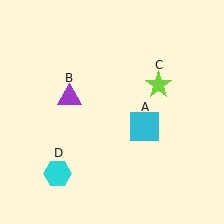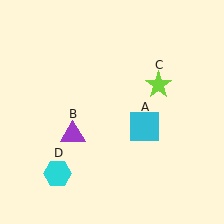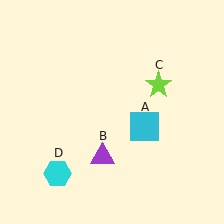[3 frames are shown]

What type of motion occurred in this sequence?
The purple triangle (object B) rotated counterclockwise around the center of the scene.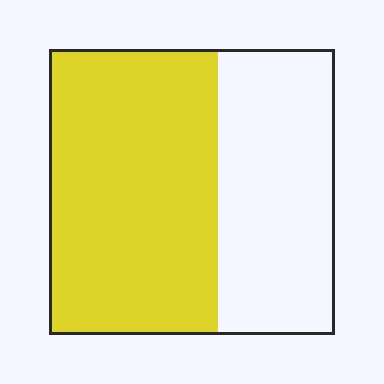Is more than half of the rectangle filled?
Yes.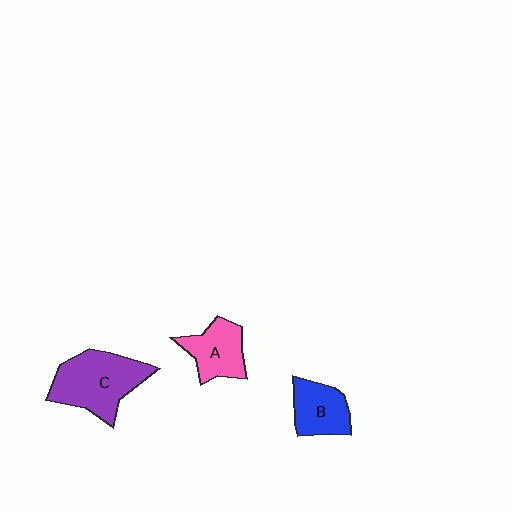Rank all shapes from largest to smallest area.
From largest to smallest: C (purple), A (pink), B (blue).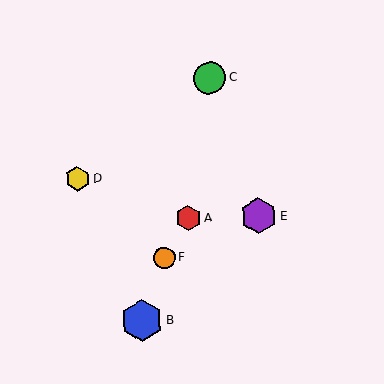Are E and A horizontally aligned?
Yes, both are at y≈216.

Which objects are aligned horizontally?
Objects A, E are aligned horizontally.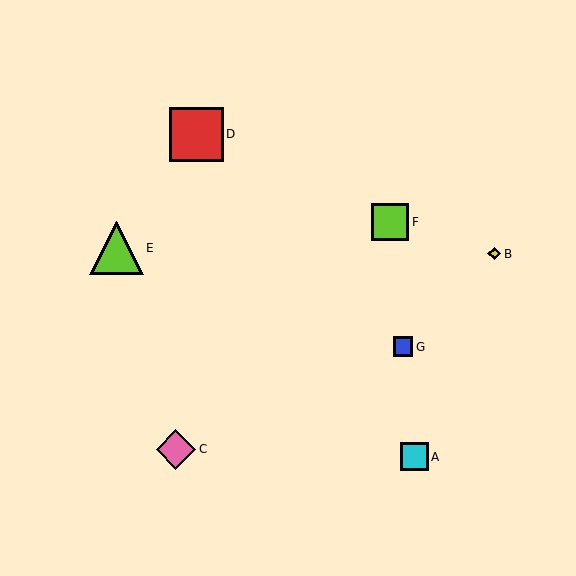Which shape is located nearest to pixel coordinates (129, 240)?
The lime triangle (labeled E) at (117, 248) is nearest to that location.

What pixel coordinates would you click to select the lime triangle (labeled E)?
Click at (117, 248) to select the lime triangle E.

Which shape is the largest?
The red square (labeled D) is the largest.